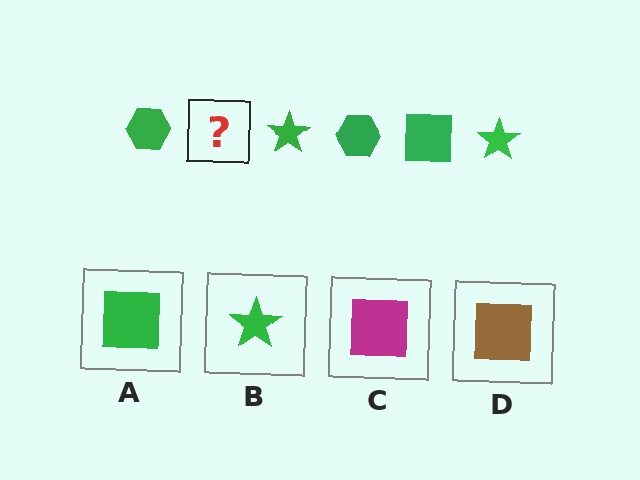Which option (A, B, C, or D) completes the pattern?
A.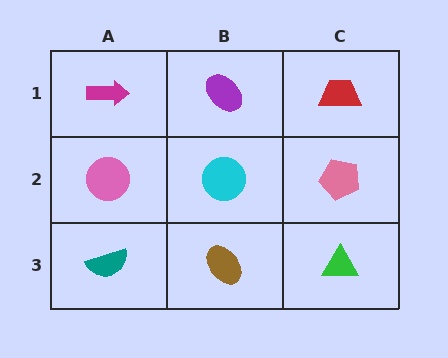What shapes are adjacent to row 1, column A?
A pink circle (row 2, column A), a purple ellipse (row 1, column B).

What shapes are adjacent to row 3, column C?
A pink pentagon (row 2, column C), a brown ellipse (row 3, column B).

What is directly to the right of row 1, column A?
A purple ellipse.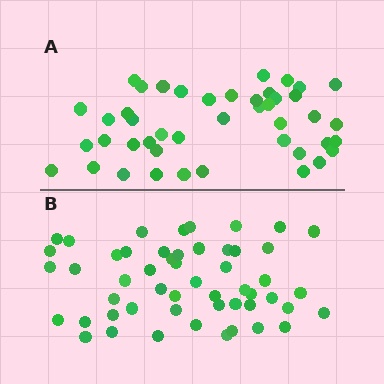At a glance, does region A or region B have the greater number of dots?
Region B (the bottom region) has more dots.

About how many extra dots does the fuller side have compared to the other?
Region B has roughly 8 or so more dots than region A.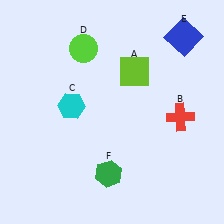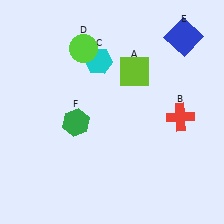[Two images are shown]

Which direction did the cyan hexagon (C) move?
The cyan hexagon (C) moved up.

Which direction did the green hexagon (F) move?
The green hexagon (F) moved up.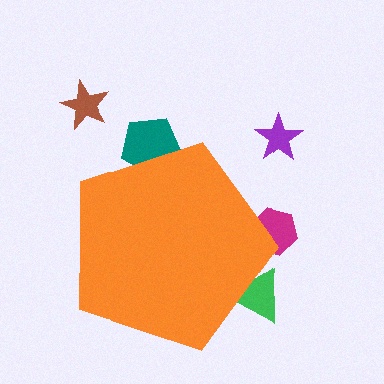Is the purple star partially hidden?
No, the purple star is fully visible.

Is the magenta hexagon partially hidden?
Yes, the magenta hexagon is partially hidden behind the orange pentagon.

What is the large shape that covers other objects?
An orange pentagon.